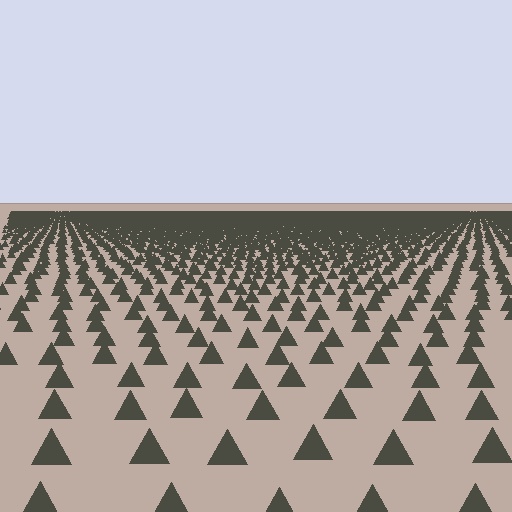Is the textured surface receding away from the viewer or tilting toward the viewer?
The surface is receding away from the viewer. Texture elements get smaller and denser toward the top.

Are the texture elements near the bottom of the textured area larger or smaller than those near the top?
Larger. Near the bottom, elements are closer to the viewer and appear at a bigger on-screen size.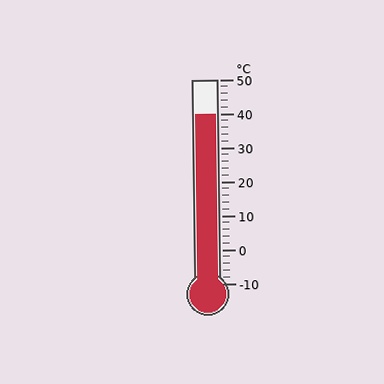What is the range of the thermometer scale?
The thermometer scale ranges from -10°C to 50°C.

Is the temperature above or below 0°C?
The temperature is above 0°C.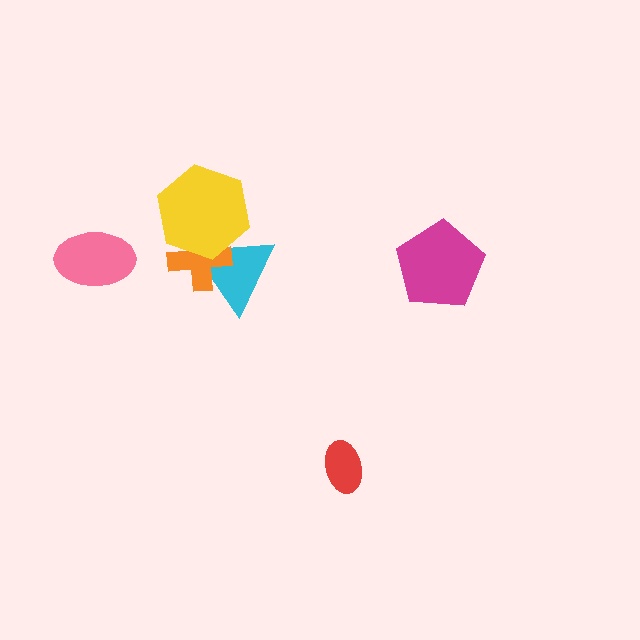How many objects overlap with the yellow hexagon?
2 objects overlap with the yellow hexagon.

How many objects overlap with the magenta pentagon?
0 objects overlap with the magenta pentagon.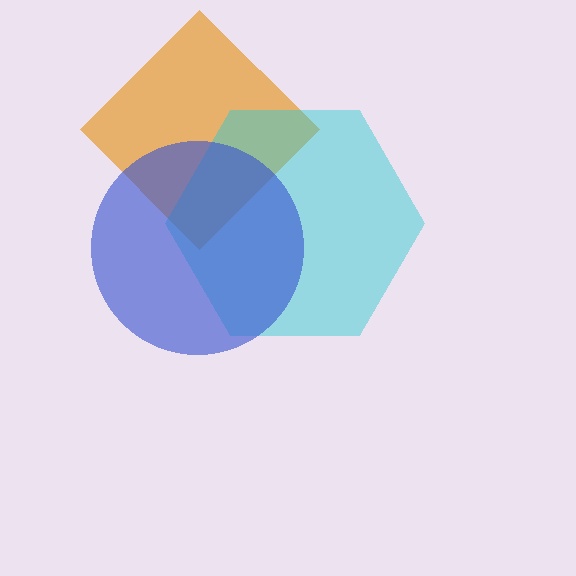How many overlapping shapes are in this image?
There are 3 overlapping shapes in the image.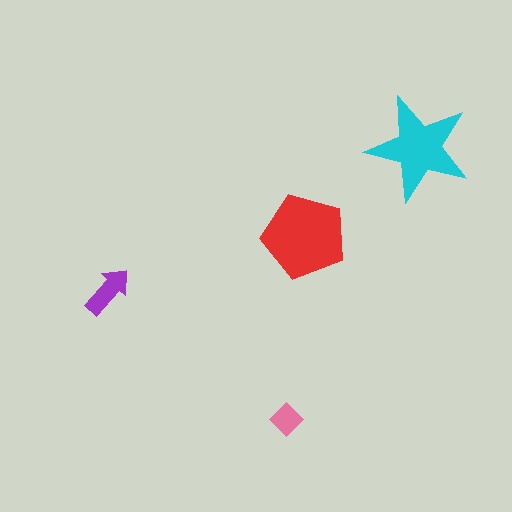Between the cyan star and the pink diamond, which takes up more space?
The cyan star.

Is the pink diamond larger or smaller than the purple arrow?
Smaller.